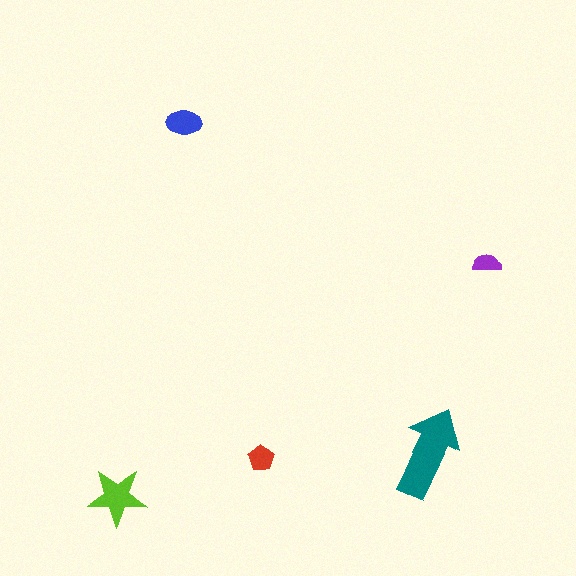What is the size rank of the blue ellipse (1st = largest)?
3rd.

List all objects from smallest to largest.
The purple semicircle, the red pentagon, the blue ellipse, the lime star, the teal arrow.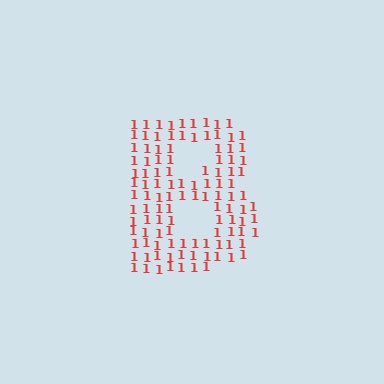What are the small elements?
The small elements are digit 1's.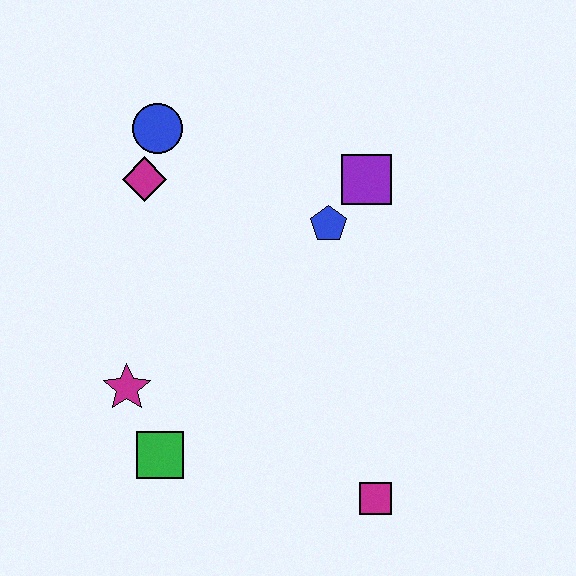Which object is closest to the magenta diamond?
The blue circle is closest to the magenta diamond.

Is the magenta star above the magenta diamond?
No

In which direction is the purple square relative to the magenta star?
The purple square is to the right of the magenta star.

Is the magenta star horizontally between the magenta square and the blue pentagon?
No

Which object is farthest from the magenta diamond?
The magenta square is farthest from the magenta diamond.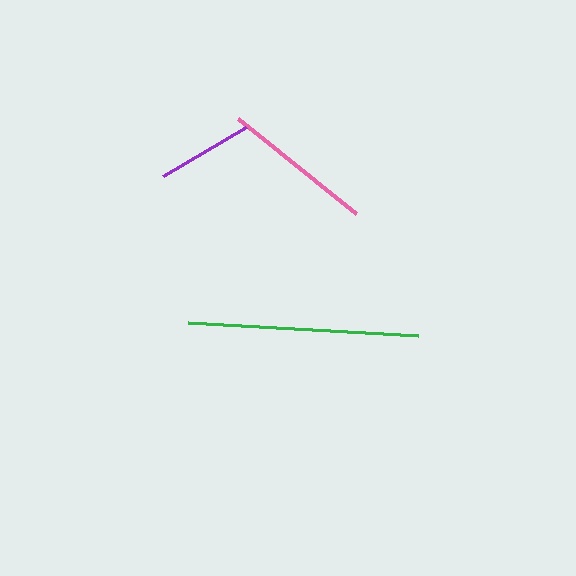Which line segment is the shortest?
The purple line is the shortest at approximately 97 pixels.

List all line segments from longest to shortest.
From longest to shortest: green, pink, purple.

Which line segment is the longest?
The green line is the longest at approximately 230 pixels.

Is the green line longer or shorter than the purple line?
The green line is longer than the purple line.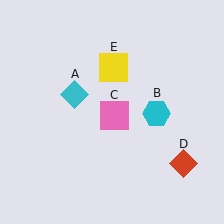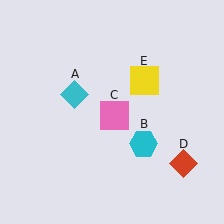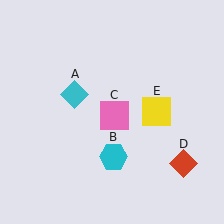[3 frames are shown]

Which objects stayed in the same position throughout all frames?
Cyan diamond (object A) and pink square (object C) and red diamond (object D) remained stationary.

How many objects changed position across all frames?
2 objects changed position: cyan hexagon (object B), yellow square (object E).